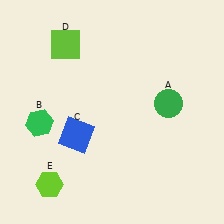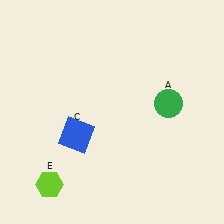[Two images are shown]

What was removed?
The green hexagon (B), the lime square (D) were removed in Image 2.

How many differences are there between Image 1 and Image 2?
There are 2 differences between the two images.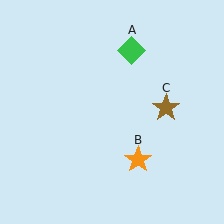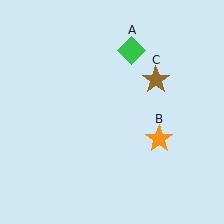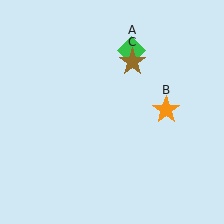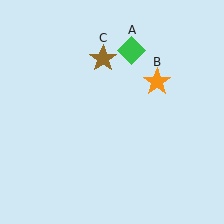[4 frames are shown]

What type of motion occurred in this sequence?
The orange star (object B), brown star (object C) rotated counterclockwise around the center of the scene.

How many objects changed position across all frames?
2 objects changed position: orange star (object B), brown star (object C).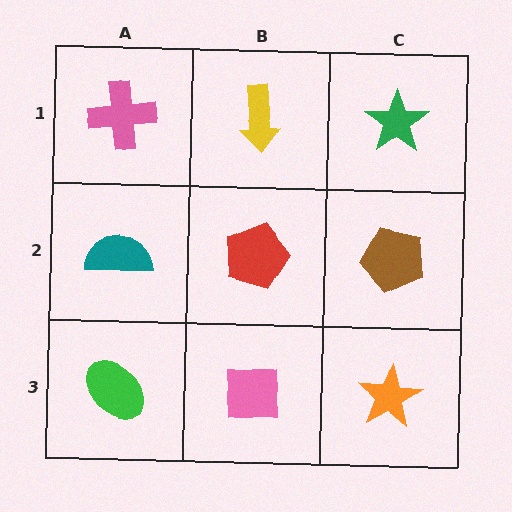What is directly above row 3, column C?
A brown pentagon.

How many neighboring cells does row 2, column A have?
3.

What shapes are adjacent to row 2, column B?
A yellow arrow (row 1, column B), a pink square (row 3, column B), a teal semicircle (row 2, column A), a brown pentagon (row 2, column C).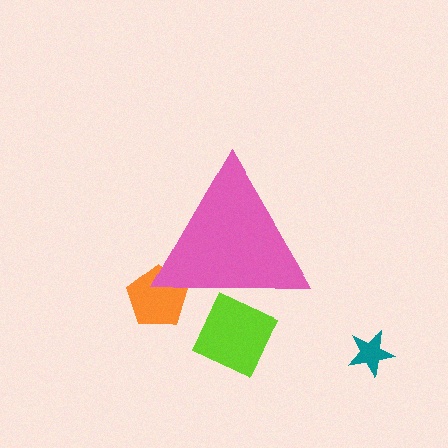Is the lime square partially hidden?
Yes, the lime square is partially hidden behind the pink triangle.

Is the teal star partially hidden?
No, the teal star is fully visible.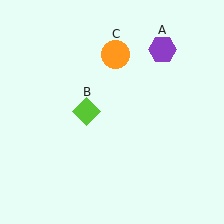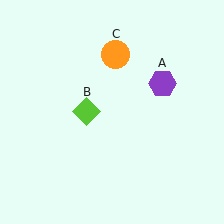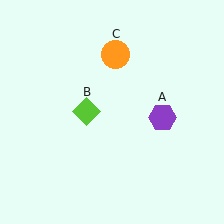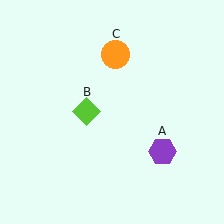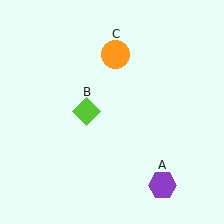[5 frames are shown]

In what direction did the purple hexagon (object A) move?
The purple hexagon (object A) moved down.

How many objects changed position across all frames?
1 object changed position: purple hexagon (object A).